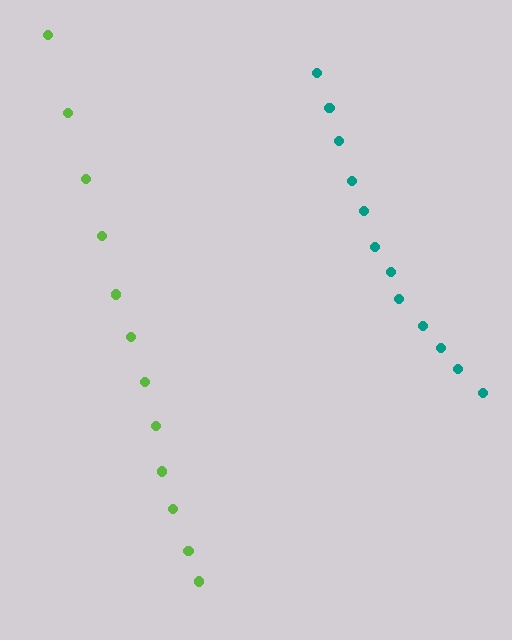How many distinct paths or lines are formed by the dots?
There are 2 distinct paths.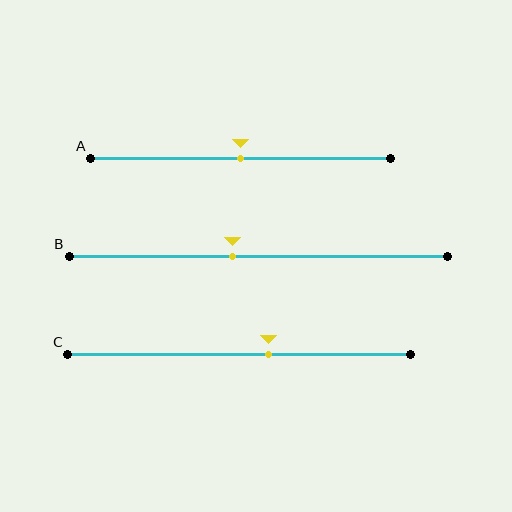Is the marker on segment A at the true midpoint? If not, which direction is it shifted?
Yes, the marker on segment A is at the true midpoint.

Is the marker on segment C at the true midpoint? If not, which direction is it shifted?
No, the marker on segment C is shifted to the right by about 9% of the segment length.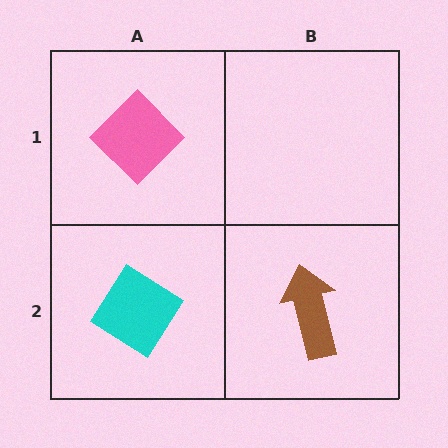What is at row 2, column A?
A cyan diamond.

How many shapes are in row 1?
1 shape.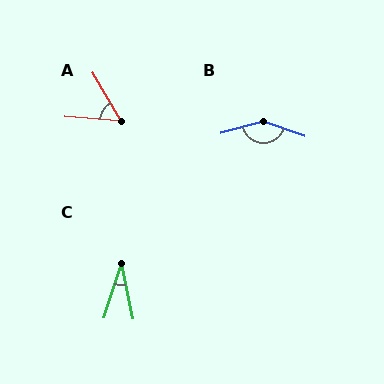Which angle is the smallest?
C, at approximately 30 degrees.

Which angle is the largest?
B, at approximately 146 degrees.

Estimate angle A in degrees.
Approximately 55 degrees.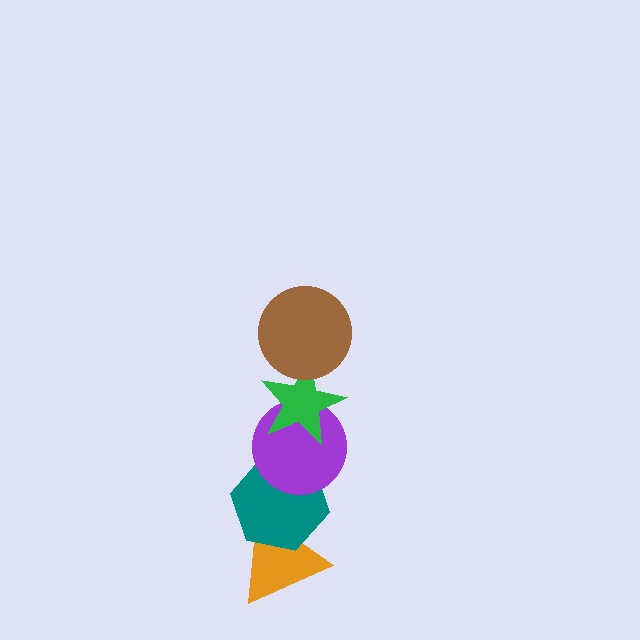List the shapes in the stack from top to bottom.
From top to bottom: the brown circle, the green star, the purple circle, the teal hexagon, the orange triangle.